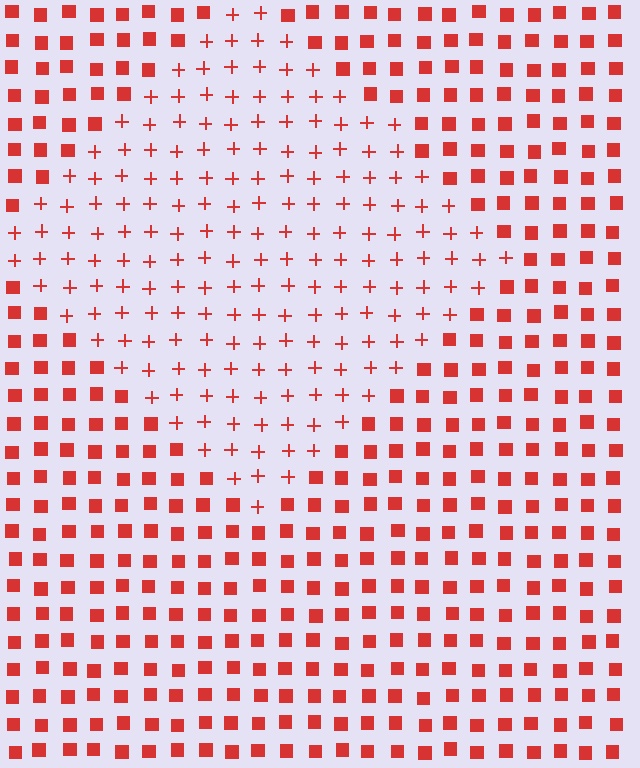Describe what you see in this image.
The image is filled with small red elements arranged in a uniform grid. A diamond-shaped region contains plus signs, while the surrounding area contains squares. The boundary is defined purely by the change in element shape.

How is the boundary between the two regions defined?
The boundary is defined by a change in element shape: plus signs inside vs. squares outside. All elements share the same color and spacing.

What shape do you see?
I see a diamond.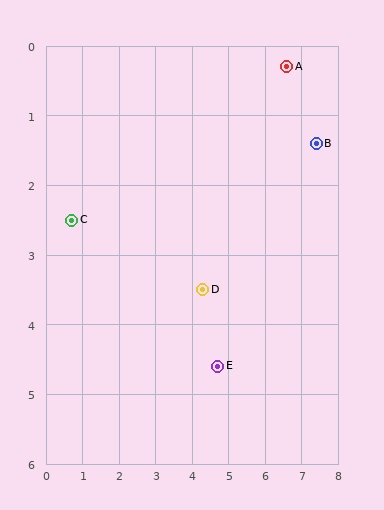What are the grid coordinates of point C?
Point C is at approximately (0.7, 2.5).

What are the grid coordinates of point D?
Point D is at approximately (4.3, 3.5).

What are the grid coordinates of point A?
Point A is at approximately (6.6, 0.3).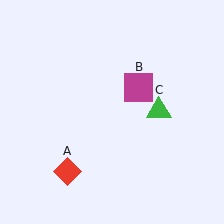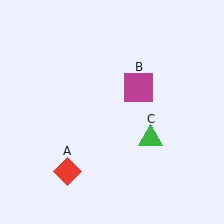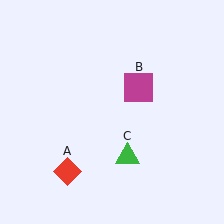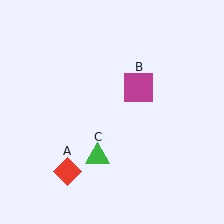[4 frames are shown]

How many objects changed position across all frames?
1 object changed position: green triangle (object C).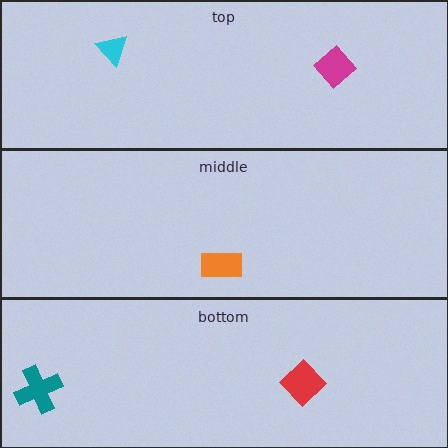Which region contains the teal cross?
The bottom region.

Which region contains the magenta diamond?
The top region.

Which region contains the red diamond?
The bottom region.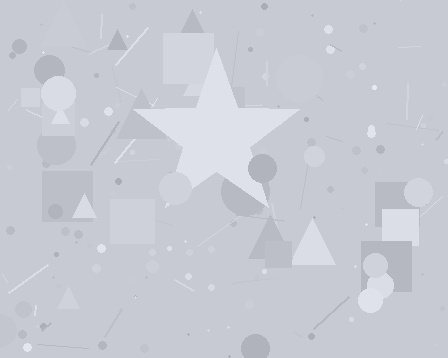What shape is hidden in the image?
A star is hidden in the image.